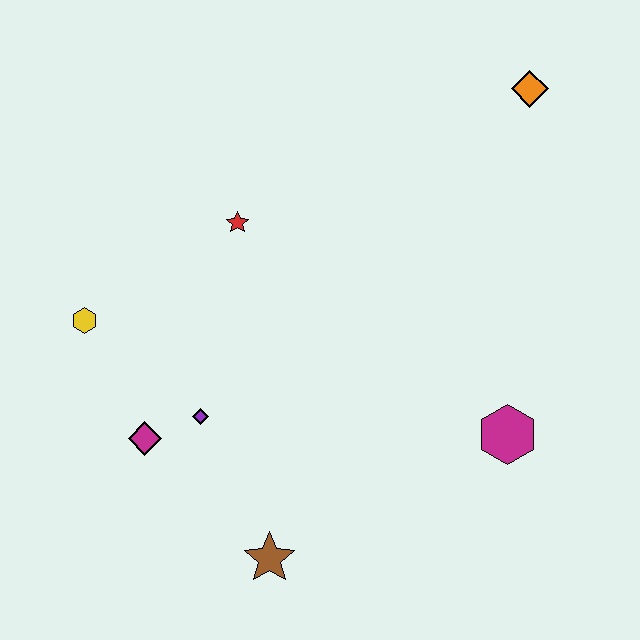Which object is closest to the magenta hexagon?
The brown star is closest to the magenta hexagon.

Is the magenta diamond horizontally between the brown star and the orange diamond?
No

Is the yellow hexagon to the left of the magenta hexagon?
Yes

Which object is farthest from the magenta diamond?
The orange diamond is farthest from the magenta diamond.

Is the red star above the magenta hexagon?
Yes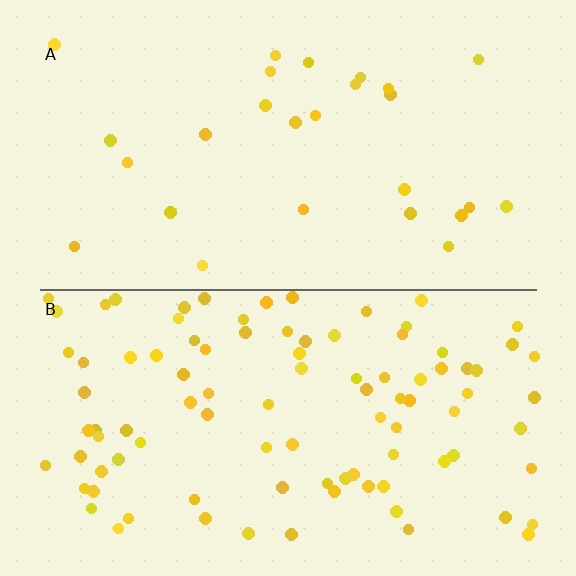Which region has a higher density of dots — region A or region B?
B (the bottom).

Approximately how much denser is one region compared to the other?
Approximately 3.6× — region B over region A.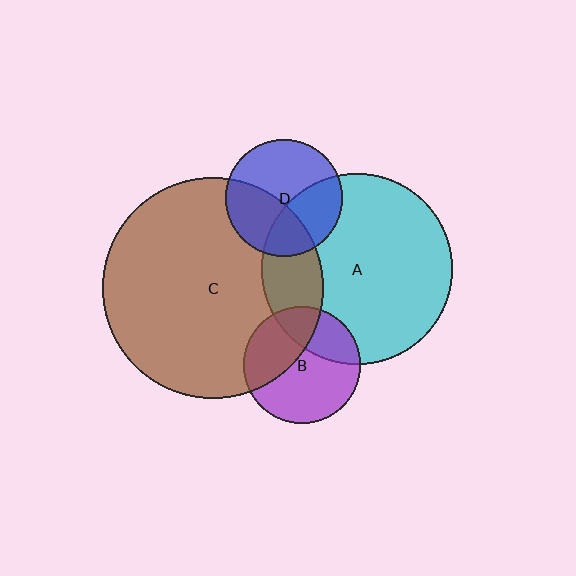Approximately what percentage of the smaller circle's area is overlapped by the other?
Approximately 30%.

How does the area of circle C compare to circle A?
Approximately 1.3 times.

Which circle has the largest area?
Circle C (brown).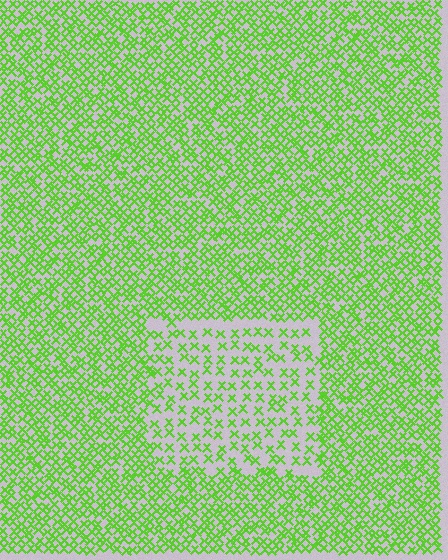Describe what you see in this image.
The image contains small lime elements arranged at two different densities. A rectangle-shaped region is visible where the elements are less densely packed than the surrounding area.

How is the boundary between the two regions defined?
The boundary is defined by a change in element density (approximately 2.1x ratio). All elements are the same color, size, and shape.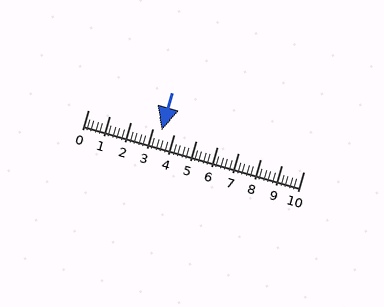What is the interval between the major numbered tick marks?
The major tick marks are spaced 1 units apart.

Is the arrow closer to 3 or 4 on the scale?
The arrow is closer to 3.